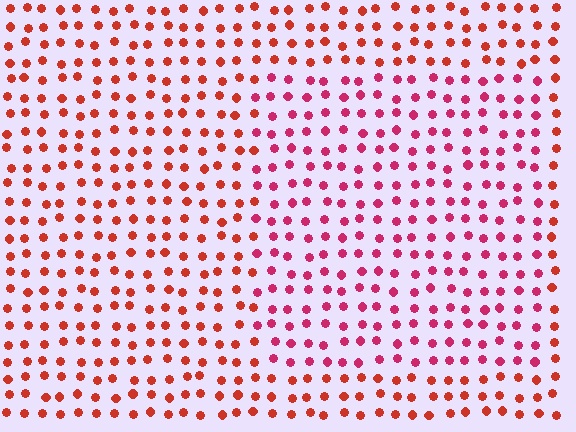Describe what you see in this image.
The image is filled with small red elements in a uniform arrangement. A rectangle-shaped region is visible where the elements are tinted to a slightly different hue, forming a subtle color boundary.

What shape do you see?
I see a rectangle.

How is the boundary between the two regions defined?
The boundary is defined purely by a slight shift in hue (about 29 degrees). Spacing, size, and orientation are identical on both sides.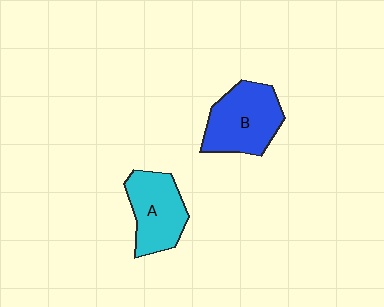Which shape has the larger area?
Shape B (blue).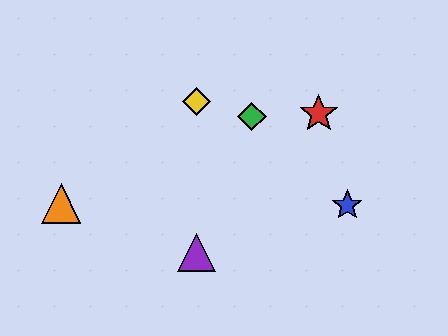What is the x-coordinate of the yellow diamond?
The yellow diamond is at x≈196.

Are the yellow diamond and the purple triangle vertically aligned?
Yes, both are at x≈196.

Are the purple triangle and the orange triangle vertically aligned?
No, the purple triangle is at x≈196 and the orange triangle is at x≈61.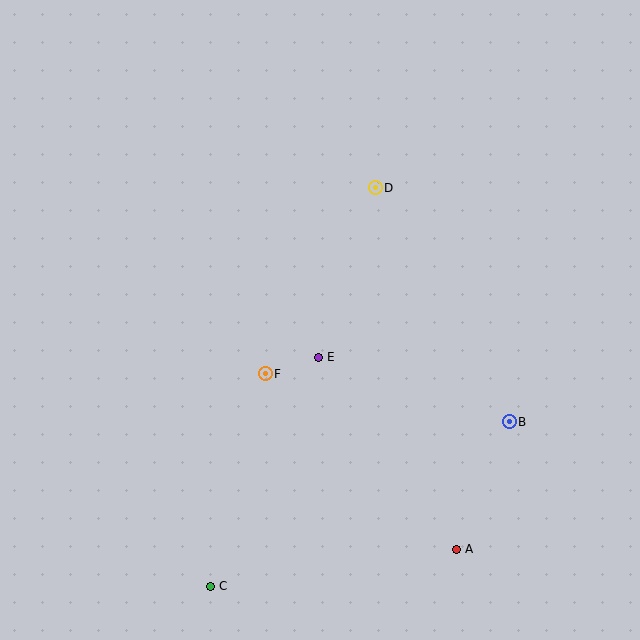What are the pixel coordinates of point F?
Point F is at (265, 374).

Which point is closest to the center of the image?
Point E at (318, 357) is closest to the center.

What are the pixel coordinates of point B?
Point B is at (509, 422).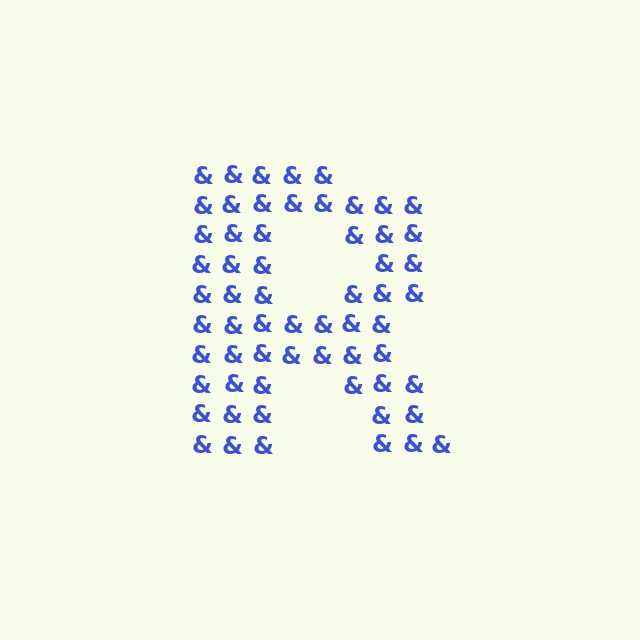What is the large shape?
The large shape is the letter R.